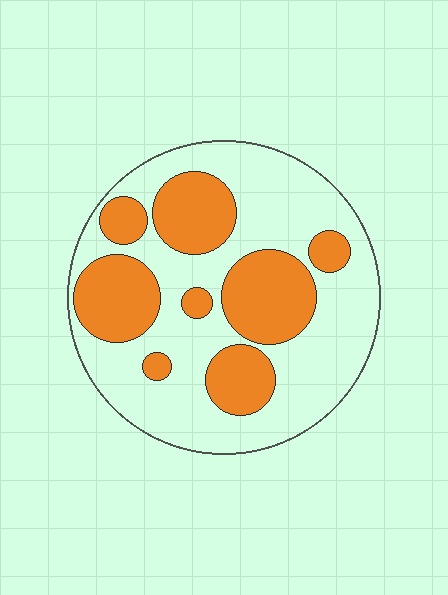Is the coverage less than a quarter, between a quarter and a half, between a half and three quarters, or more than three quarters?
Between a quarter and a half.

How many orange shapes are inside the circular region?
8.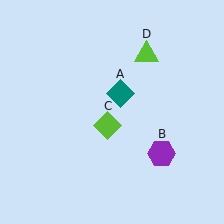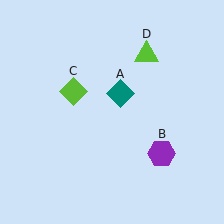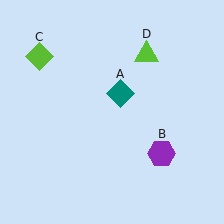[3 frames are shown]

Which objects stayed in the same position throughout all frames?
Teal diamond (object A) and purple hexagon (object B) and lime triangle (object D) remained stationary.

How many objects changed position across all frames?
1 object changed position: lime diamond (object C).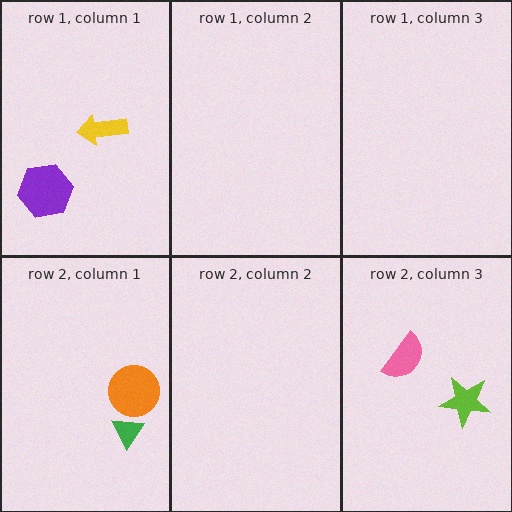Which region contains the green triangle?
The row 2, column 1 region.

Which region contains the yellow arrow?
The row 1, column 1 region.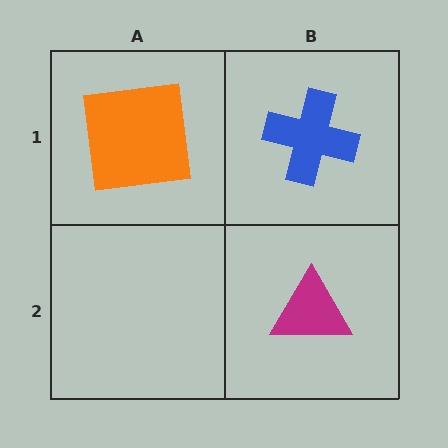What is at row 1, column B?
A blue cross.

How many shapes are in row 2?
1 shape.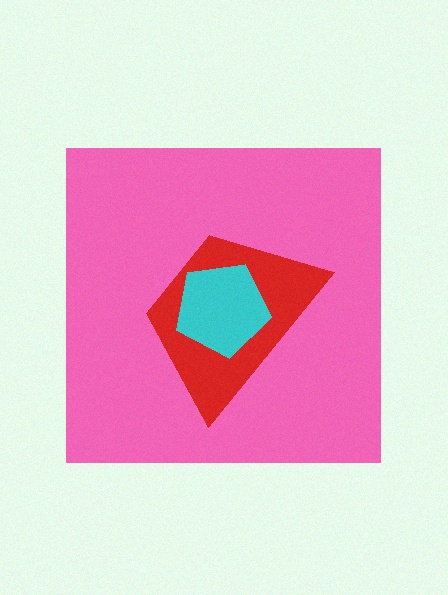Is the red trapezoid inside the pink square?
Yes.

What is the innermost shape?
The cyan pentagon.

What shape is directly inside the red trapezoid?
The cyan pentagon.